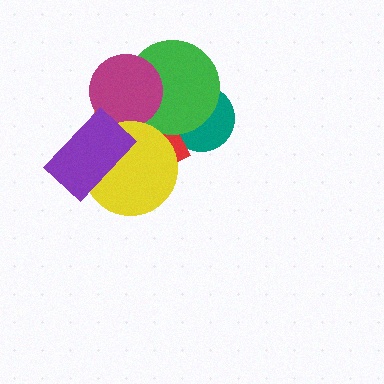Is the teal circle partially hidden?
Yes, it is partially covered by another shape.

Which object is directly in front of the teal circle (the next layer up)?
The red rectangle is directly in front of the teal circle.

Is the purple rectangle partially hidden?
No, no other shape covers it.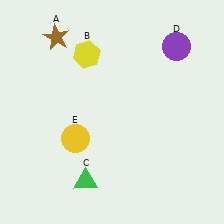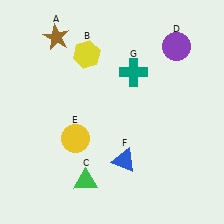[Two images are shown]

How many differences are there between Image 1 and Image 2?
There are 2 differences between the two images.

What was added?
A blue triangle (F), a teal cross (G) were added in Image 2.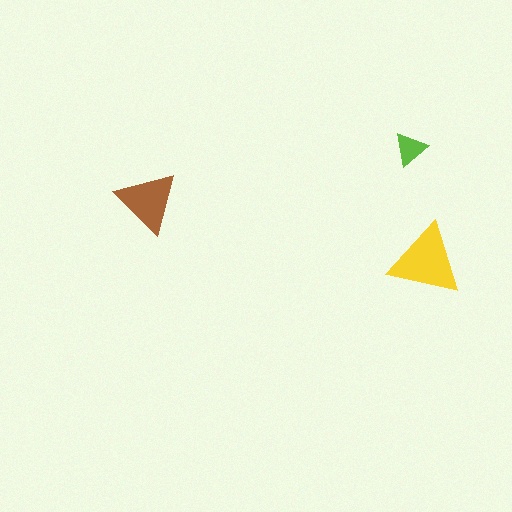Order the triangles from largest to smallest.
the yellow one, the brown one, the lime one.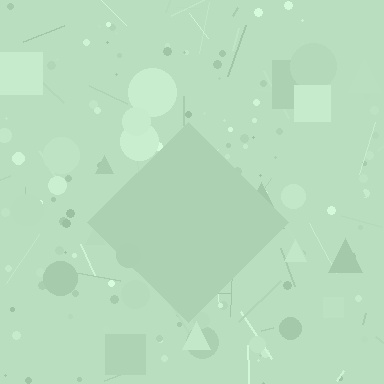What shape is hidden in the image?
A diamond is hidden in the image.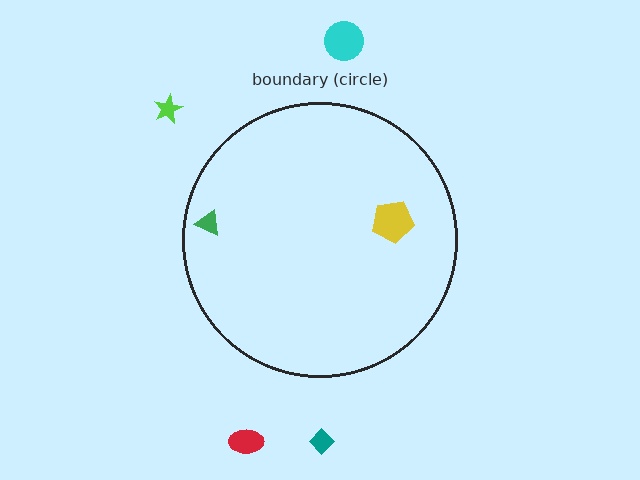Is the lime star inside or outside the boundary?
Outside.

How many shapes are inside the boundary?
2 inside, 4 outside.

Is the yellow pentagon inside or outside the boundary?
Inside.